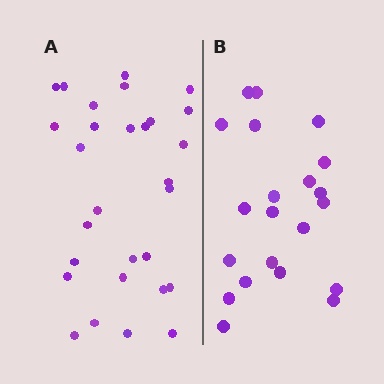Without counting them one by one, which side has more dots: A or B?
Region A (the left region) has more dots.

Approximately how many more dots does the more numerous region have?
Region A has roughly 8 or so more dots than region B.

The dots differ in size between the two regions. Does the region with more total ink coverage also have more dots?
No. Region B has more total ink coverage because its dots are larger, but region A actually contains more individual dots. Total area can be misleading — the number of items is what matters here.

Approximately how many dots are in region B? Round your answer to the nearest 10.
About 20 dots. (The exact count is 21, which rounds to 20.)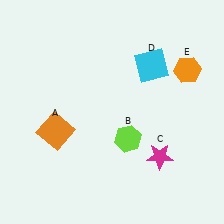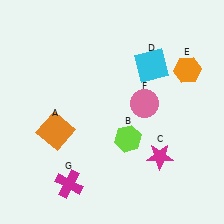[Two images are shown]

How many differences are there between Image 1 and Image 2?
There are 2 differences between the two images.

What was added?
A pink circle (F), a magenta cross (G) were added in Image 2.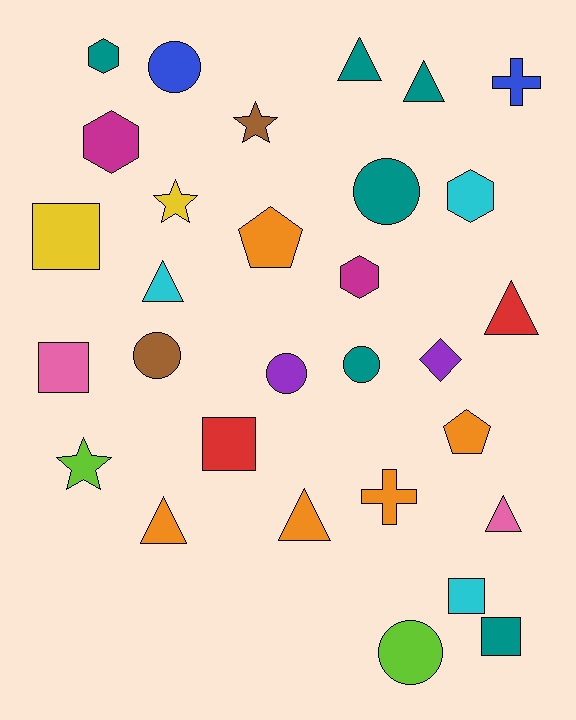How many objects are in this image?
There are 30 objects.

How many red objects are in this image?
There are 2 red objects.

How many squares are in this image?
There are 5 squares.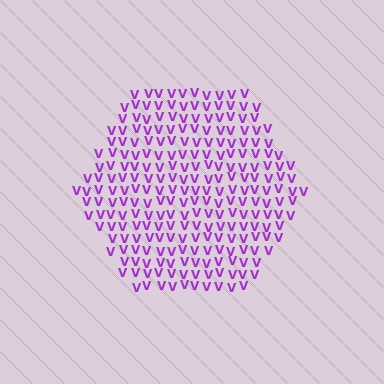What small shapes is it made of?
It is made of small letter V's.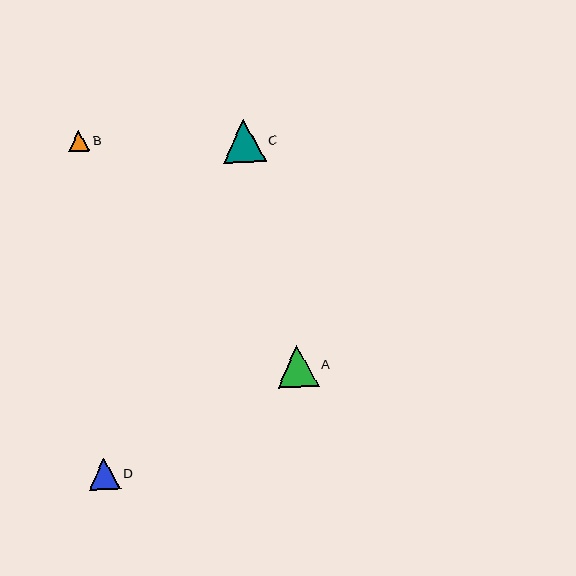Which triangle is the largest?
Triangle C is the largest with a size of approximately 42 pixels.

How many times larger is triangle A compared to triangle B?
Triangle A is approximately 2.0 times the size of triangle B.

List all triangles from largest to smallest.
From largest to smallest: C, A, D, B.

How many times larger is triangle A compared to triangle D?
Triangle A is approximately 1.3 times the size of triangle D.